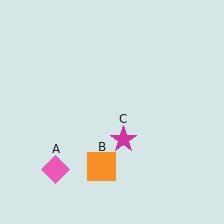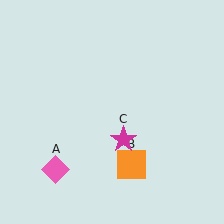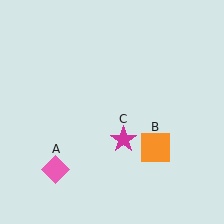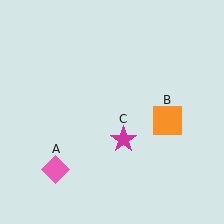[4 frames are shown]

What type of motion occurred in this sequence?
The orange square (object B) rotated counterclockwise around the center of the scene.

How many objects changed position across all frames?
1 object changed position: orange square (object B).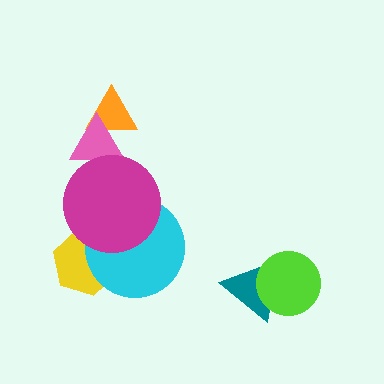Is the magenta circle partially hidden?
No, no other shape covers it.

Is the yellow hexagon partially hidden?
Yes, it is partially covered by another shape.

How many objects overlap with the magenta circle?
3 objects overlap with the magenta circle.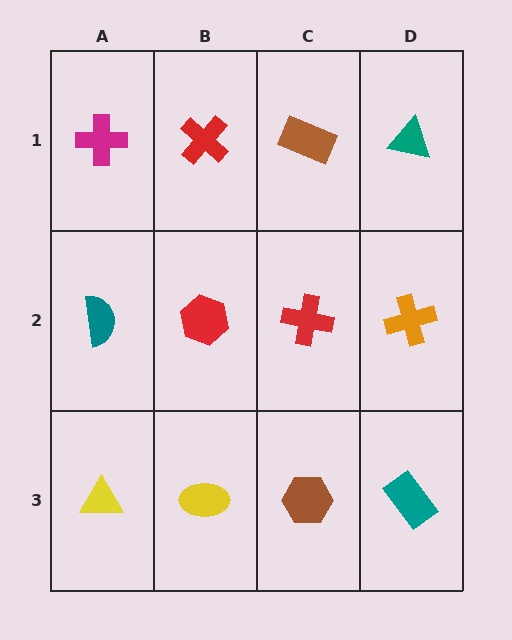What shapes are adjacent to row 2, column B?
A red cross (row 1, column B), a yellow ellipse (row 3, column B), a teal semicircle (row 2, column A), a red cross (row 2, column C).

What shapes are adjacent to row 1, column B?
A red hexagon (row 2, column B), a magenta cross (row 1, column A), a brown rectangle (row 1, column C).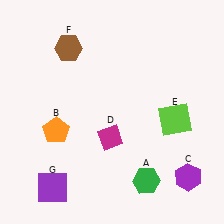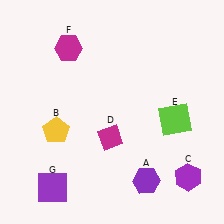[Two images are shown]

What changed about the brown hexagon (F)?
In Image 1, F is brown. In Image 2, it changed to magenta.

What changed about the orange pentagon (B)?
In Image 1, B is orange. In Image 2, it changed to yellow.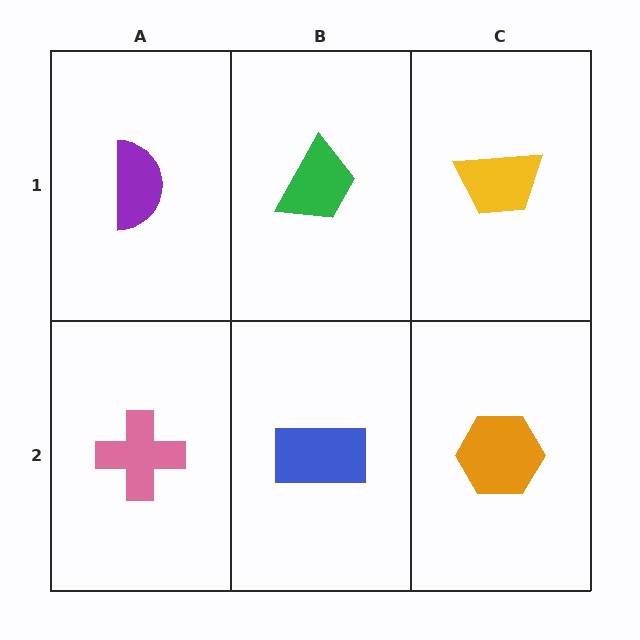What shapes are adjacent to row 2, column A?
A purple semicircle (row 1, column A), a blue rectangle (row 2, column B).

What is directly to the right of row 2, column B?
An orange hexagon.